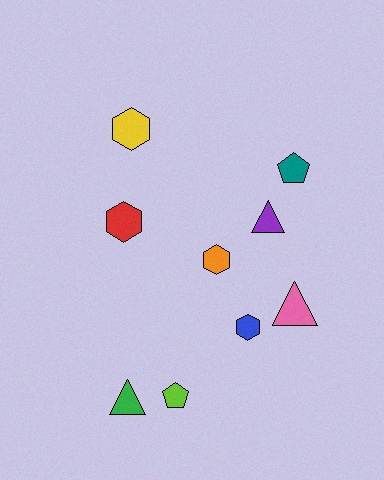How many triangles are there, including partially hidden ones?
There are 3 triangles.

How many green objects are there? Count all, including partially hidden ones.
There is 1 green object.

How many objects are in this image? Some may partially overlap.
There are 9 objects.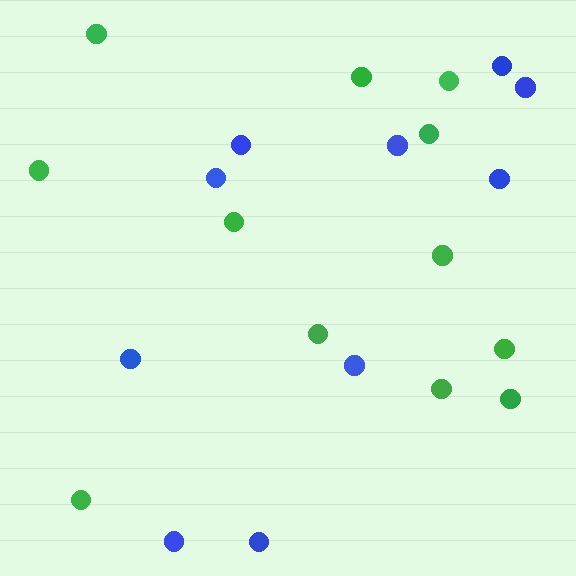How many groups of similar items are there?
There are 2 groups: one group of green circles (12) and one group of blue circles (10).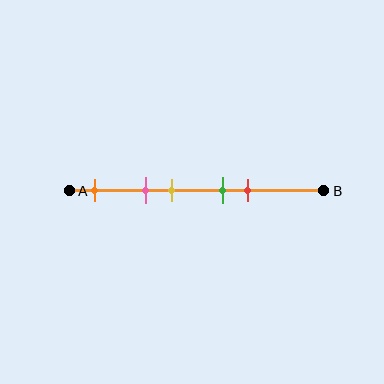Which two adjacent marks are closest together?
The green and red marks are the closest adjacent pair.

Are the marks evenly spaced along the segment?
No, the marks are not evenly spaced.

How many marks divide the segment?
There are 5 marks dividing the segment.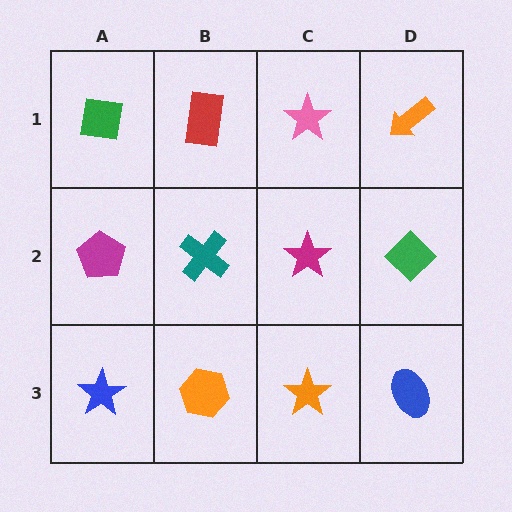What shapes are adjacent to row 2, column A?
A green square (row 1, column A), a blue star (row 3, column A), a teal cross (row 2, column B).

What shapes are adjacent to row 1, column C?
A magenta star (row 2, column C), a red rectangle (row 1, column B), an orange arrow (row 1, column D).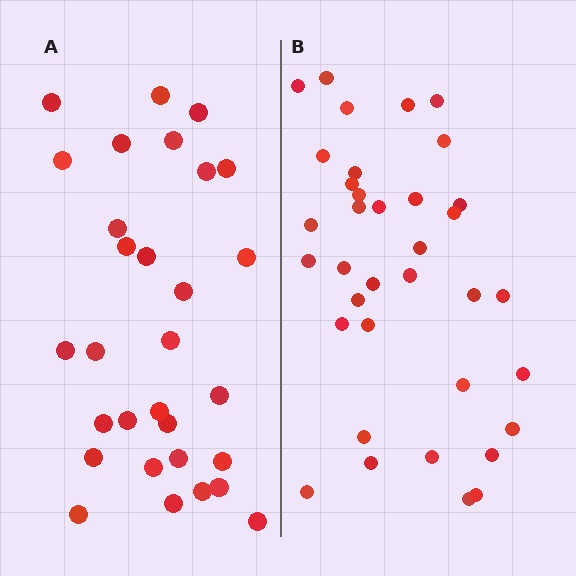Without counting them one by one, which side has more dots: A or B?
Region B (the right region) has more dots.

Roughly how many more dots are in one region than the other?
Region B has about 6 more dots than region A.